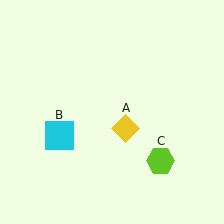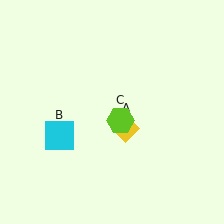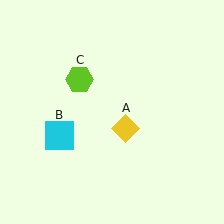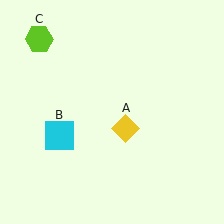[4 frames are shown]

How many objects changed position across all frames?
1 object changed position: lime hexagon (object C).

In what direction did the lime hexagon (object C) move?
The lime hexagon (object C) moved up and to the left.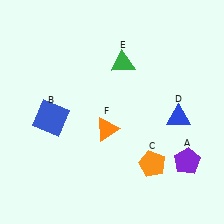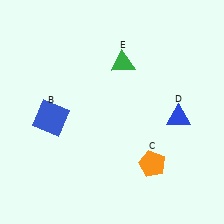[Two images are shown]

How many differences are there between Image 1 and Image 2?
There are 2 differences between the two images.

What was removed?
The orange triangle (F), the purple pentagon (A) were removed in Image 2.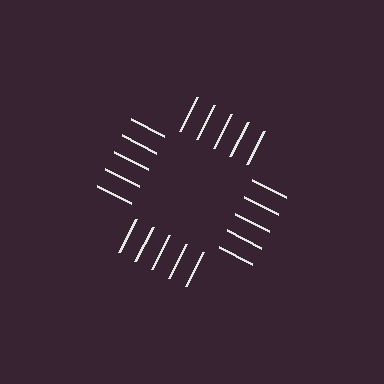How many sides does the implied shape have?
4 sides — the line-ends trace a square.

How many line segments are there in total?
20 — 5 along each of the 4 edges.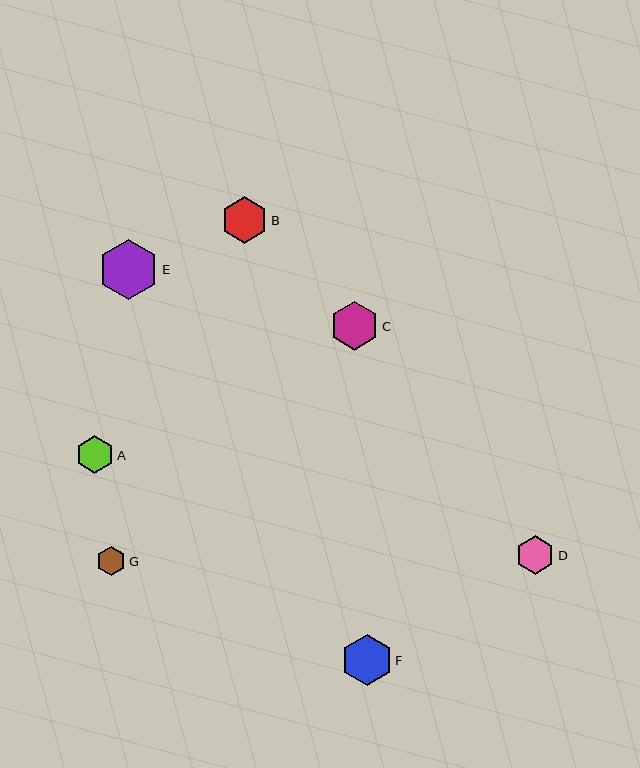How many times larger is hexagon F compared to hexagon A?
Hexagon F is approximately 1.4 times the size of hexagon A.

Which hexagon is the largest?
Hexagon E is the largest with a size of approximately 60 pixels.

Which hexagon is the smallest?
Hexagon G is the smallest with a size of approximately 29 pixels.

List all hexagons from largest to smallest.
From largest to smallest: E, F, C, B, D, A, G.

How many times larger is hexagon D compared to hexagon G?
Hexagon D is approximately 1.3 times the size of hexagon G.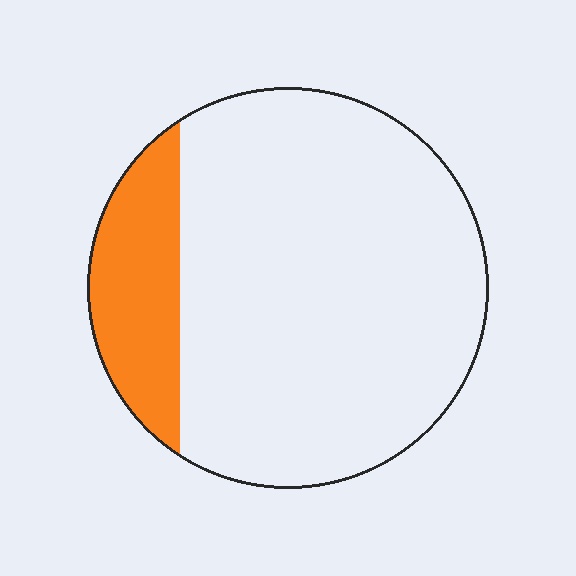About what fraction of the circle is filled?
About one sixth (1/6).